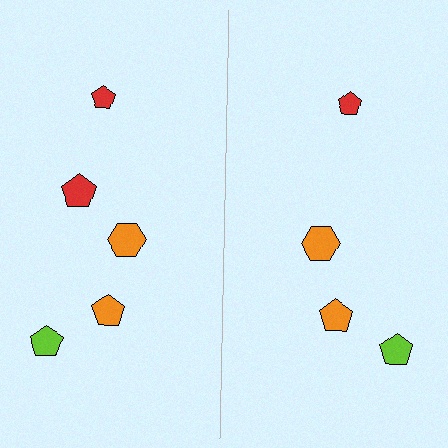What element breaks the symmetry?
A red pentagon is missing from the right side.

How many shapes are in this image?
There are 9 shapes in this image.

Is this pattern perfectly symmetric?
No, the pattern is not perfectly symmetric. A red pentagon is missing from the right side.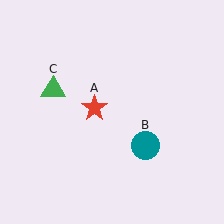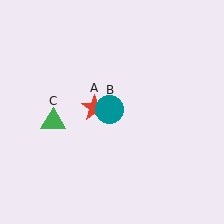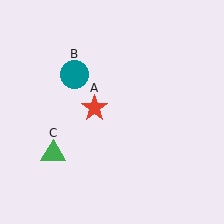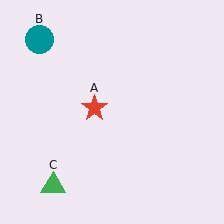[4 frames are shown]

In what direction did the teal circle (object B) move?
The teal circle (object B) moved up and to the left.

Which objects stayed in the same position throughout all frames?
Red star (object A) remained stationary.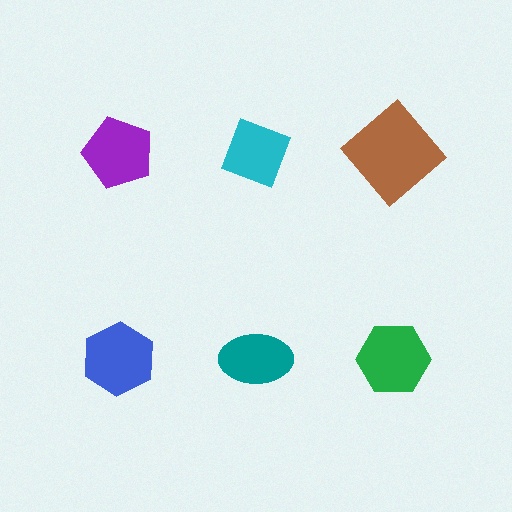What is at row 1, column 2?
A cyan diamond.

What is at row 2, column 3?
A green hexagon.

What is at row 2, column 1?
A blue hexagon.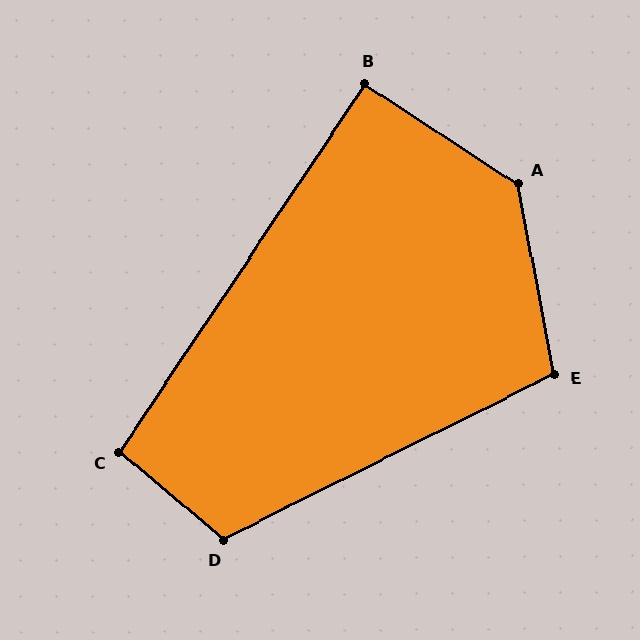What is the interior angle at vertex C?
Approximately 97 degrees (obtuse).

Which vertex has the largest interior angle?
A, at approximately 134 degrees.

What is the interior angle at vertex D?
Approximately 113 degrees (obtuse).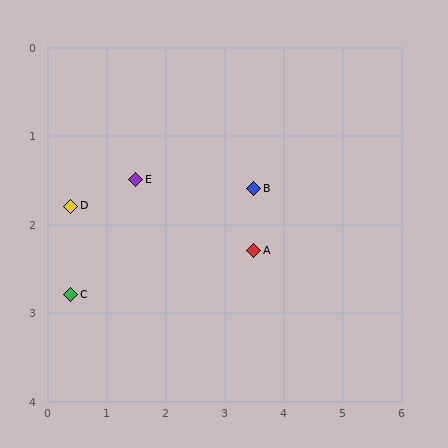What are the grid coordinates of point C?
Point C is at approximately (0.4, 2.8).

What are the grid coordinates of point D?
Point D is at approximately (0.4, 1.8).